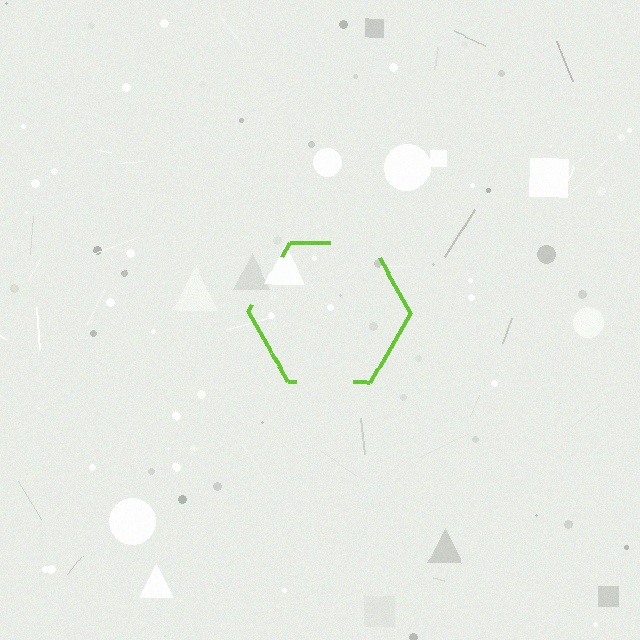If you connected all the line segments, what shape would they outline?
They would outline a hexagon.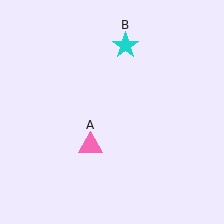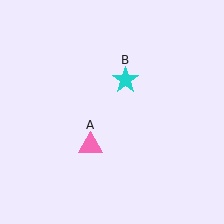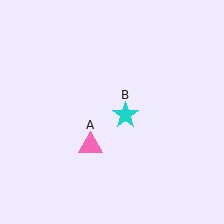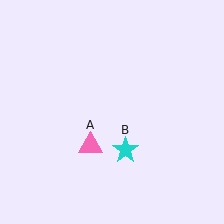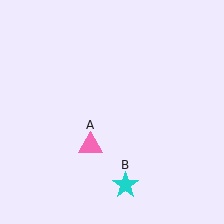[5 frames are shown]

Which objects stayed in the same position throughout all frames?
Pink triangle (object A) remained stationary.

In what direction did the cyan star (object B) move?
The cyan star (object B) moved down.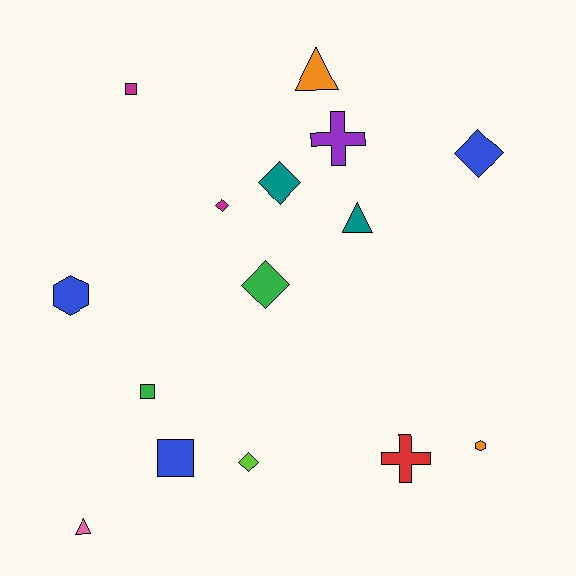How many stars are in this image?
There are no stars.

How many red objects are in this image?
There is 1 red object.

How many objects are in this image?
There are 15 objects.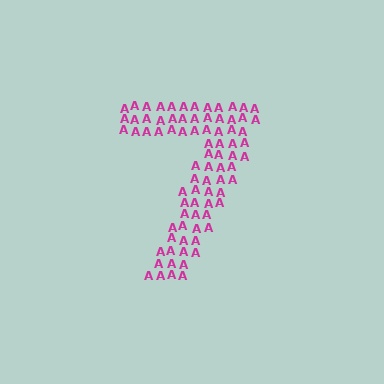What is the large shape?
The large shape is the digit 7.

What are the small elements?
The small elements are letter A's.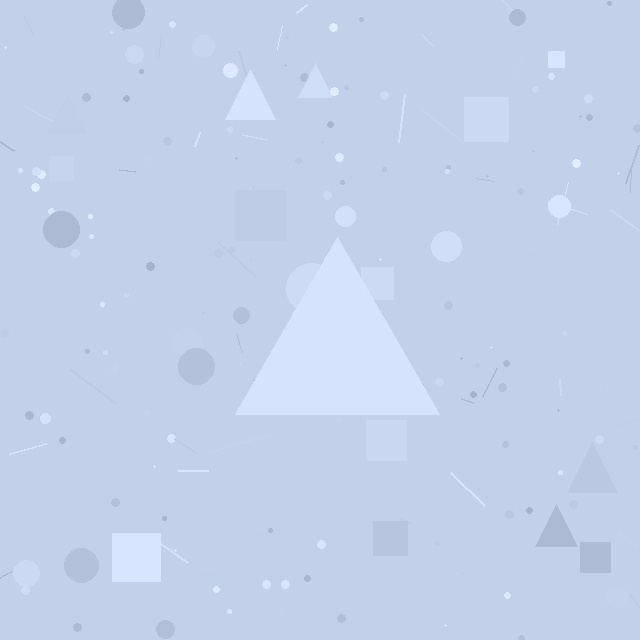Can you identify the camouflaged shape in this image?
The camouflaged shape is a triangle.